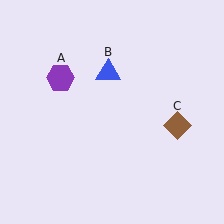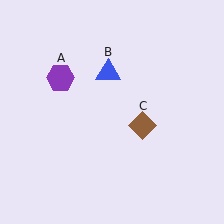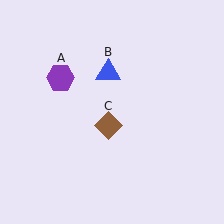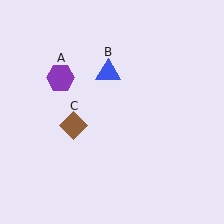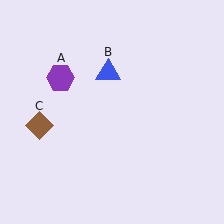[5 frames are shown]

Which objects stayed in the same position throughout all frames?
Purple hexagon (object A) and blue triangle (object B) remained stationary.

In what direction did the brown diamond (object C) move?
The brown diamond (object C) moved left.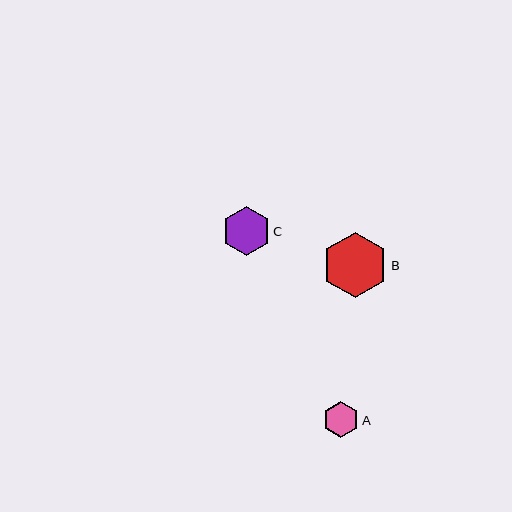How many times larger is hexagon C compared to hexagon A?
Hexagon C is approximately 1.4 times the size of hexagon A.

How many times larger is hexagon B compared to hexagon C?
Hexagon B is approximately 1.4 times the size of hexagon C.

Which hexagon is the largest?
Hexagon B is the largest with a size of approximately 65 pixels.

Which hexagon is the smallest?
Hexagon A is the smallest with a size of approximately 36 pixels.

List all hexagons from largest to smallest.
From largest to smallest: B, C, A.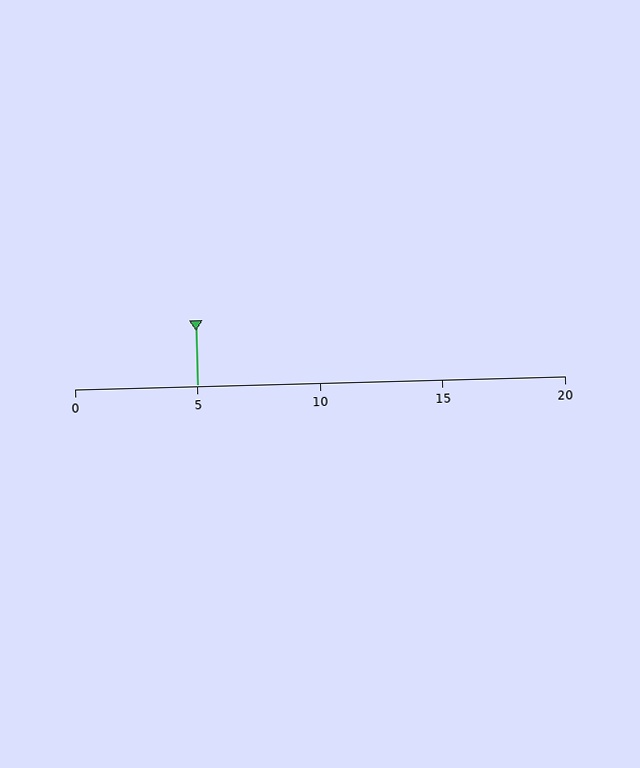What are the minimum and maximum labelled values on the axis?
The axis runs from 0 to 20.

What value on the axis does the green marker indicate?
The marker indicates approximately 5.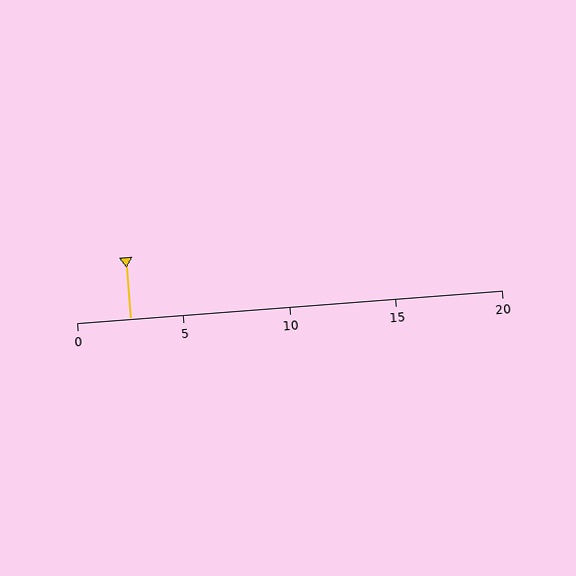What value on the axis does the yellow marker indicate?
The marker indicates approximately 2.5.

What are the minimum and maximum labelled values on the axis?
The axis runs from 0 to 20.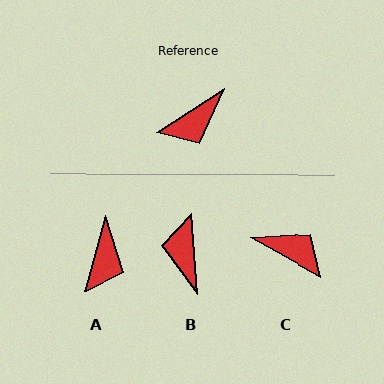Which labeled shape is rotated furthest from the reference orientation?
B, about 119 degrees away.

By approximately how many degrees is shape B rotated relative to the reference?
Approximately 119 degrees clockwise.